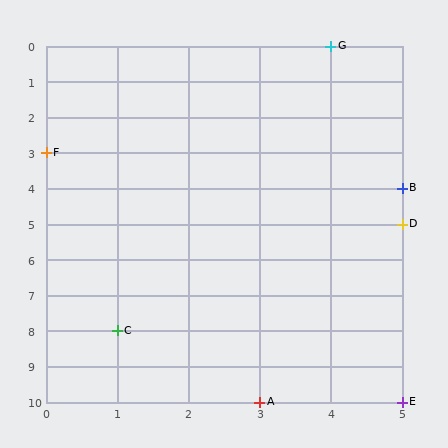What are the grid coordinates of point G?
Point G is at grid coordinates (4, 0).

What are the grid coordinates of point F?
Point F is at grid coordinates (0, 3).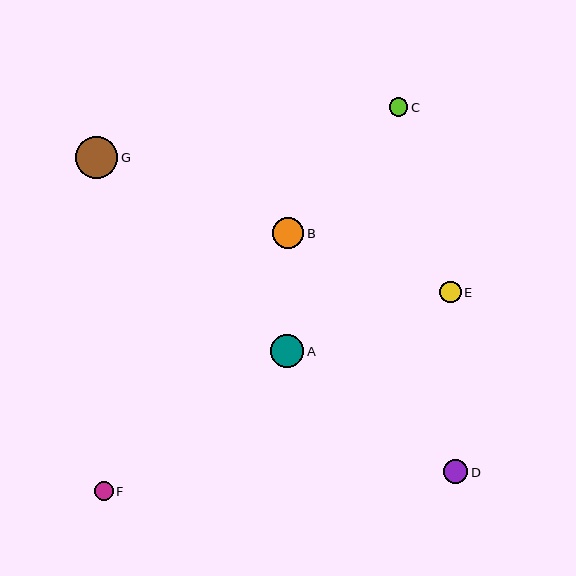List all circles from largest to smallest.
From largest to smallest: G, A, B, D, E, F, C.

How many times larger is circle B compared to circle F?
Circle B is approximately 1.7 times the size of circle F.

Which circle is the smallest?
Circle C is the smallest with a size of approximately 18 pixels.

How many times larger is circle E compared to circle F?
Circle E is approximately 1.2 times the size of circle F.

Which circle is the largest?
Circle G is the largest with a size of approximately 43 pixels.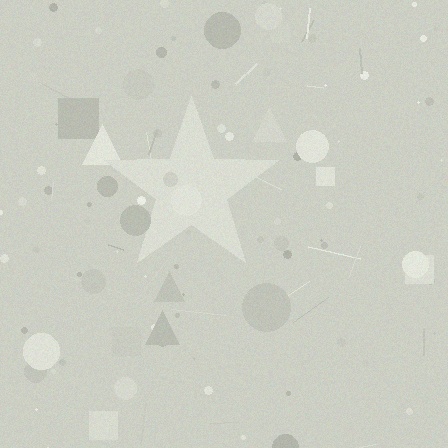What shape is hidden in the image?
A star is hidden in the image.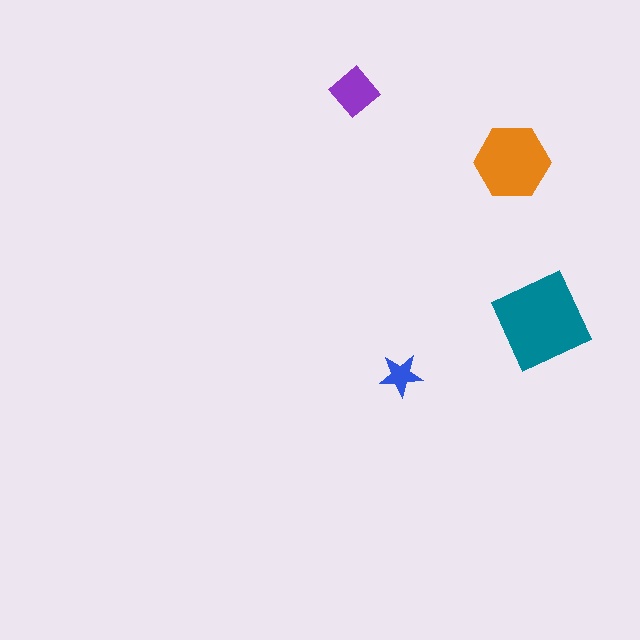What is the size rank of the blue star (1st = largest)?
4th.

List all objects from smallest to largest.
The blue star, the purple diamond, the orange hexagon, the teal square.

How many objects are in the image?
There are 4 objects in the image.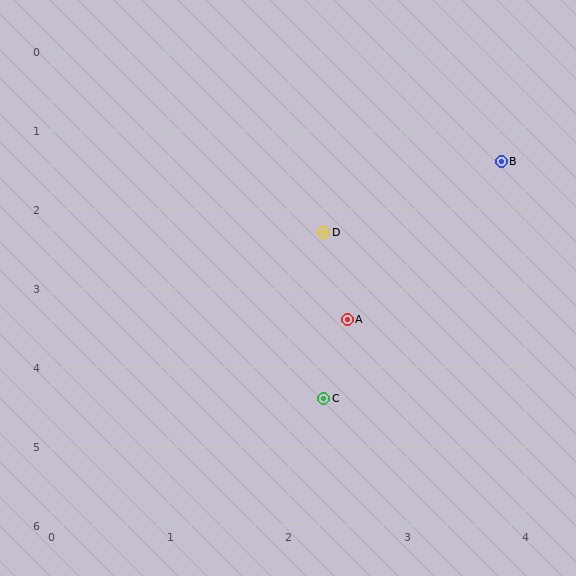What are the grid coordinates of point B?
Point B is at approximately (3.8, 1.4).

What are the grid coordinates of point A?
Point A is at approximately (2.5, 3.4).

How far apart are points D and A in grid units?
Points D and A are about 1.1 grid units apart.